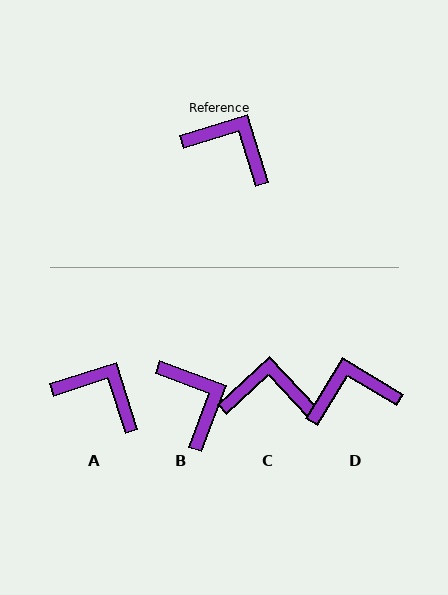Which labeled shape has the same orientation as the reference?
A.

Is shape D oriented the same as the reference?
No, it is off by about 41 degrees.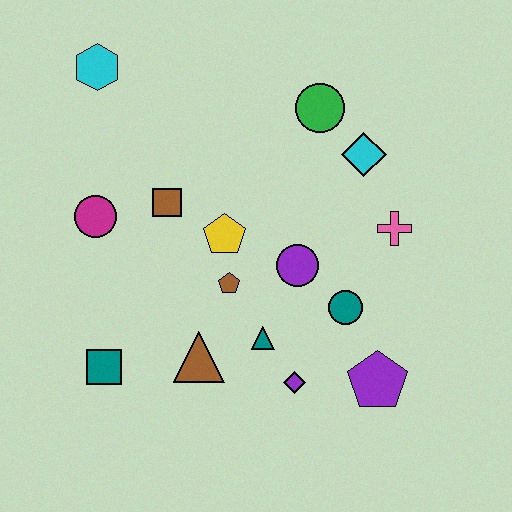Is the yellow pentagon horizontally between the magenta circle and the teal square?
No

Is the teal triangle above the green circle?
No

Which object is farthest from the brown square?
The purple pentagon is farthest from the brown square.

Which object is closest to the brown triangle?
The teal triangle is closest to the brown triangle.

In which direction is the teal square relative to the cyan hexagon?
The teal square is below the cyan hexagon.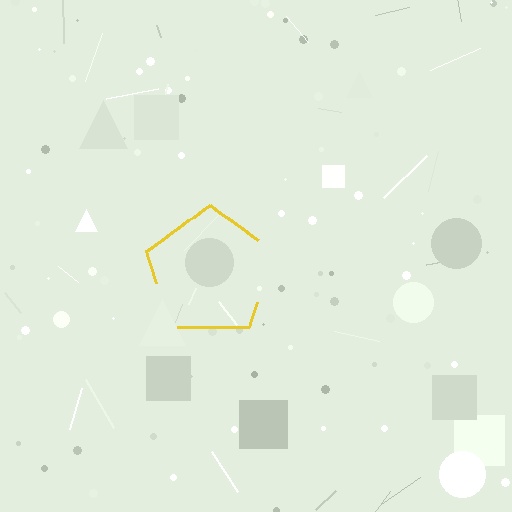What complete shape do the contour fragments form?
The contour fragments form a pentagon.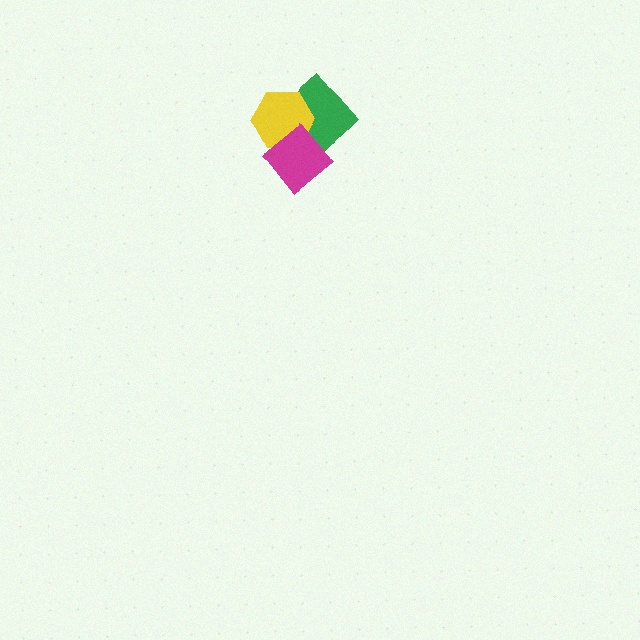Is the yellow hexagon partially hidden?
Yes, it is partially covered by another shape.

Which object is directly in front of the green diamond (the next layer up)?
The yellow hexagon is directly in front of the green diamond.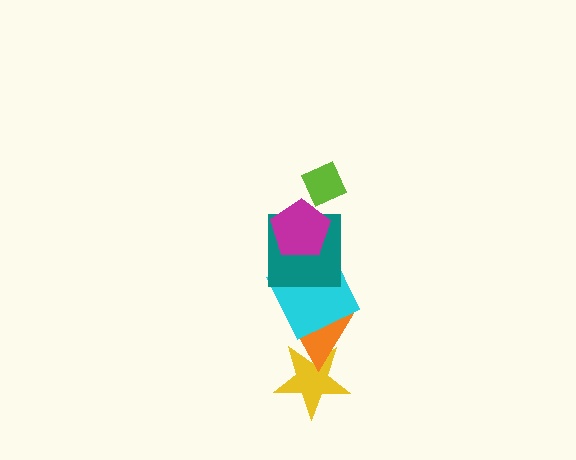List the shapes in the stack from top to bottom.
From top to bottom: the lime diamond, the magenta pentagon, the teal square, the cyan square, the orange triangle, the yellow star.